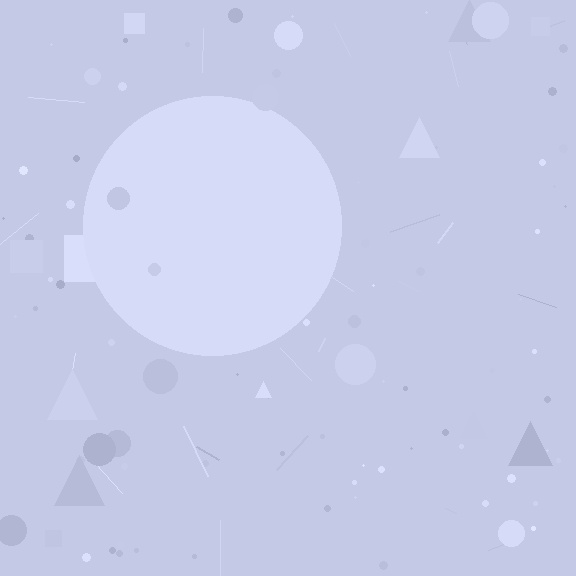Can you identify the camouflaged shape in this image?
The camouflaged shape is a circle.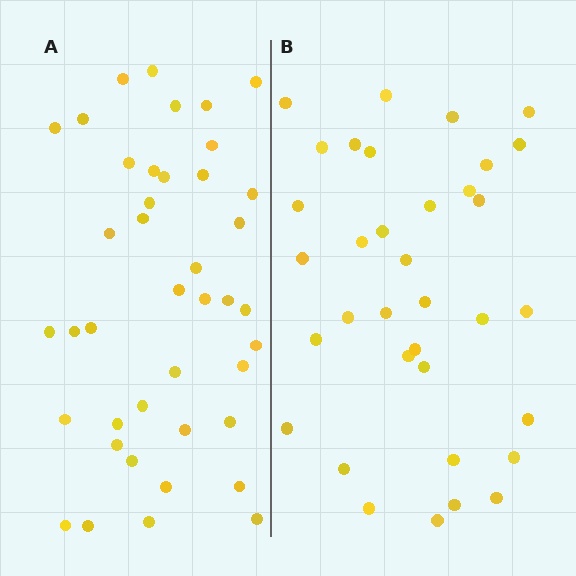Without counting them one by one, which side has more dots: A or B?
Region A (the left region) has more dots.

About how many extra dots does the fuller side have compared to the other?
Region A has about 6 more dots than region B.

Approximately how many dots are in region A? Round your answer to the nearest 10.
About 40 dots. (The exact count is 41, which rounds to 40.)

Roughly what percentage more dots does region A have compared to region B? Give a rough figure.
About 15% more.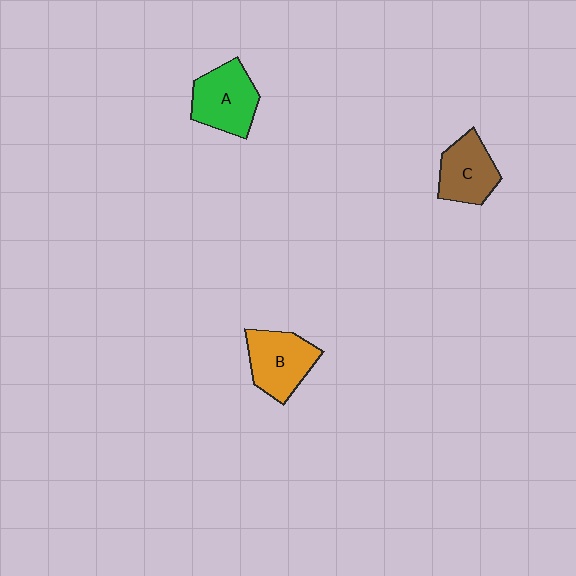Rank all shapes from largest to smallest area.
From largest to smallest: A (green), B (orange), C (brown).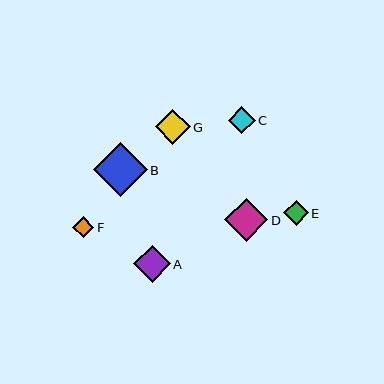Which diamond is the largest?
Diamond B is the largest with a size of approximately 54 pixels.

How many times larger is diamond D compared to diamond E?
Diamond D is approximately 1.8 times the size of diamond E.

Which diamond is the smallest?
Diamond F is the smallest with a size of approximately 21 pixels.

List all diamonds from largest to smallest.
From largest to smallest: B, D, A, G, C, E, F.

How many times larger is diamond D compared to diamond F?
Diamond D is approximately 2.0 times the size of diamond F.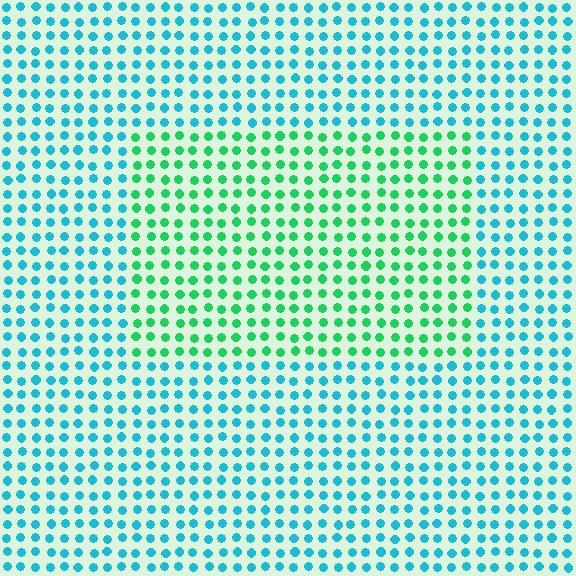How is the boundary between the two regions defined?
The boundary is defined purely by a slight shift in hue (about 46 degrees). Spacing, size, and orientation are identical on both sides.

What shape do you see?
I see a rectangle.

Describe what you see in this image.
The image is filled with small cyan elements in a uniform arrangement. A rectangle-shaped region is visible where the elements are tinted to a slightly different hue, forming a subtle color boundary.